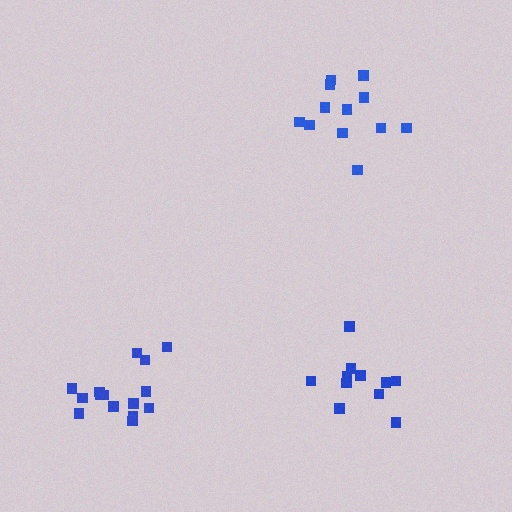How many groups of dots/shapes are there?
There are 3 groups.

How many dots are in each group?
Group 1: 11 dots, Group 2: 15 dots, Group 3: 12 dots (38 total).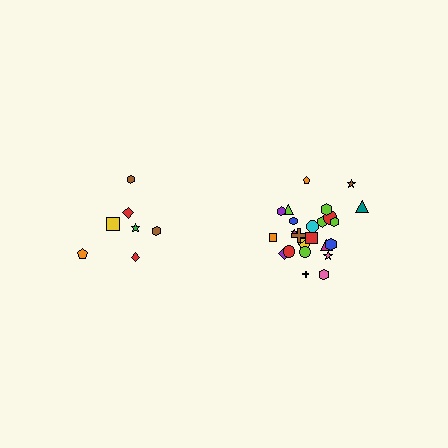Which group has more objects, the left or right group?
The right group.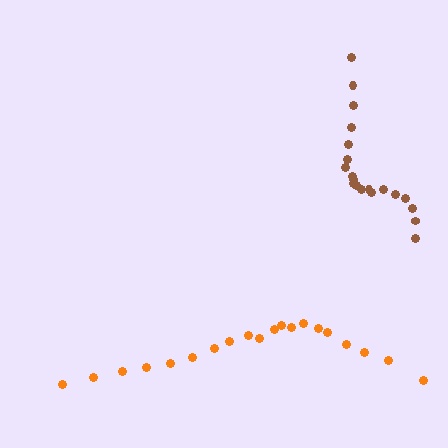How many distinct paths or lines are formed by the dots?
There are 2 distinct paths.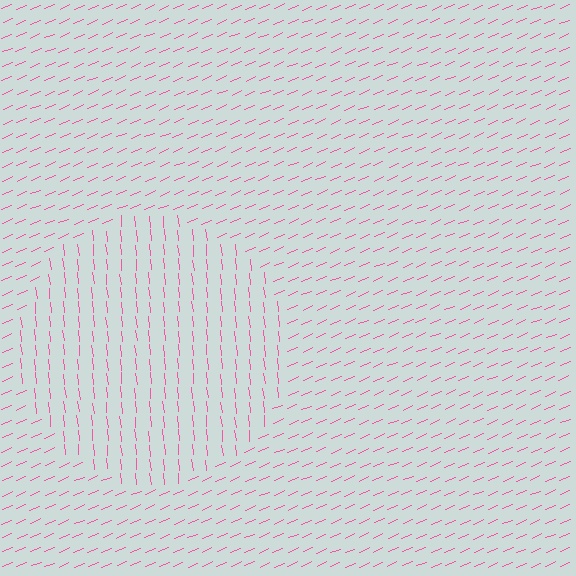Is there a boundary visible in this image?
Yes, there is a texture boundary formed by a change in line orientation.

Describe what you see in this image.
The image is filled with small pink line segments. A circle region in the image has lines oriented differently from the surrounding lines, creating a visible texture boundary.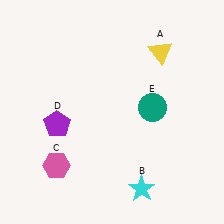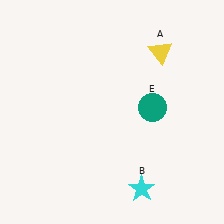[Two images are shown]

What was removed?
The pink hexagon (C), the purple pentagon (D) were removed in Image 2.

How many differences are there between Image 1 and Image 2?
There are 2 differences between the two images.